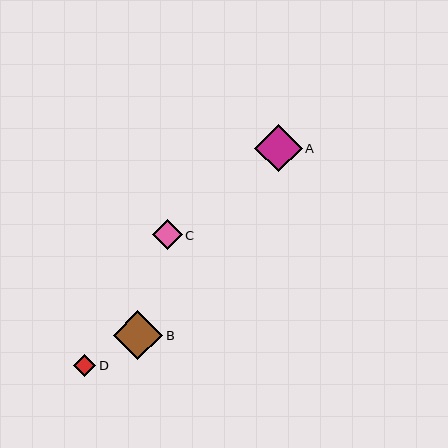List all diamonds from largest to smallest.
From largest to smallest: B, A, C, D.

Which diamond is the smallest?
Diamond D is the smallest with a size of approximately 22 pixels.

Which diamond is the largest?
Diamond B is the largest with a size of approximately 50 pixels.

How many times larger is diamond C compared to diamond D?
Diamond C is approximately 1.3 times the size of diamond D.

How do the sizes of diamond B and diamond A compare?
Diamond B and diamond A are approximately the same size.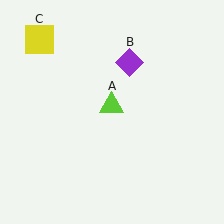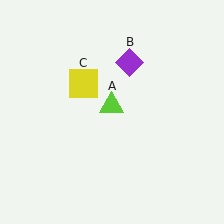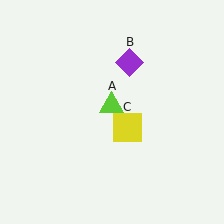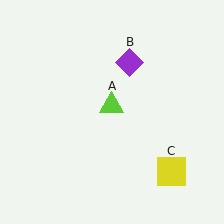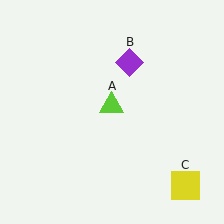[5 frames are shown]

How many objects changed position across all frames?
1 object changed position: yellow square (object C).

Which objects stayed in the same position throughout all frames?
Lime triangle (object A) and purple diamond (object B) remained stationary.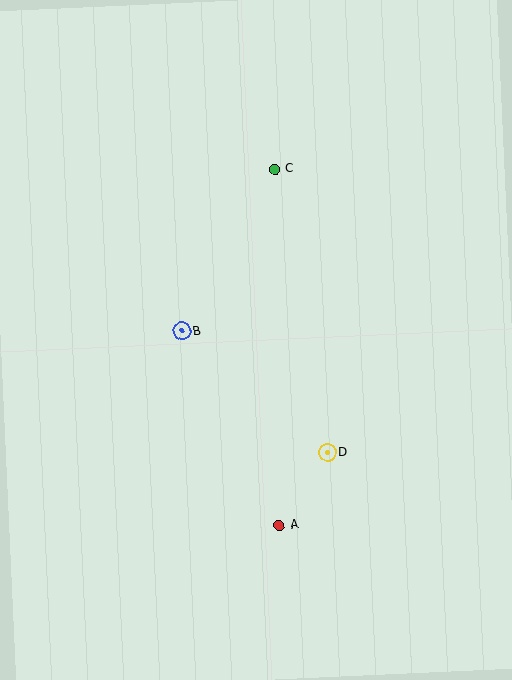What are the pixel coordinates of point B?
Point B is at (182, 331).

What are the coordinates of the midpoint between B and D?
The midpoint between B and D is at (255, 392).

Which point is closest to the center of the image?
Point B at (182, 331) is closest to the center.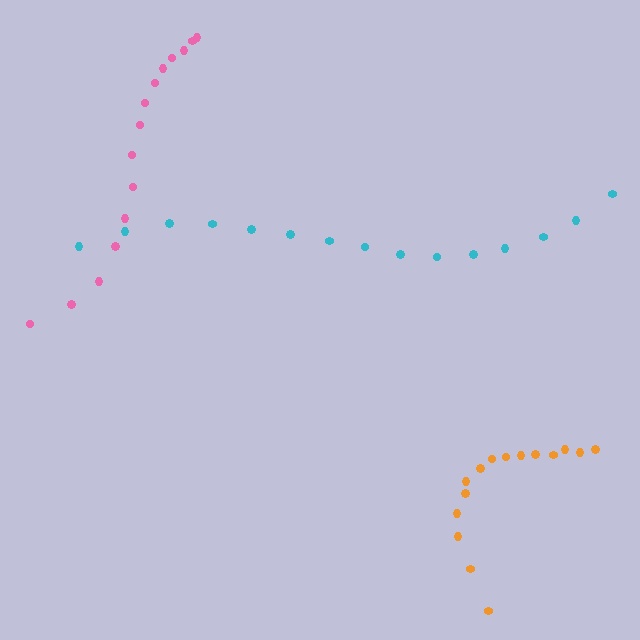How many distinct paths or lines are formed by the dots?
There are 3 distinct paths.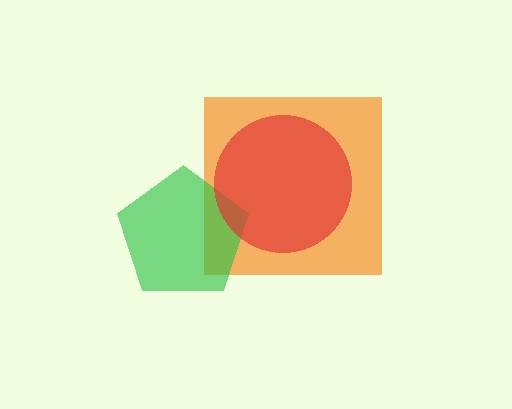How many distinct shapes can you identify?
There are 3 distinct shapes: an orange square, a green pentagon, a red circle.